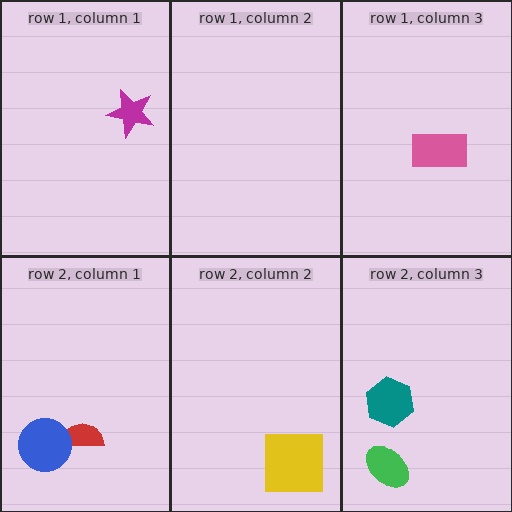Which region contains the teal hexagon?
The row 2, column 3 region.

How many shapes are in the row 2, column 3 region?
2.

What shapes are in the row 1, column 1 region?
The magenta star.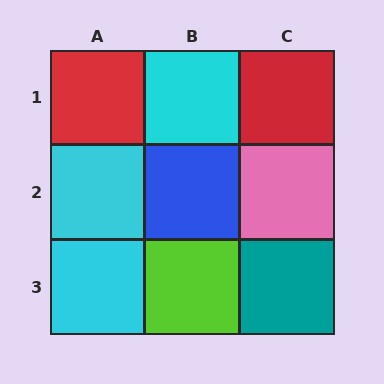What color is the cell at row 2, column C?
Pink.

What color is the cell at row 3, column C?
Teal.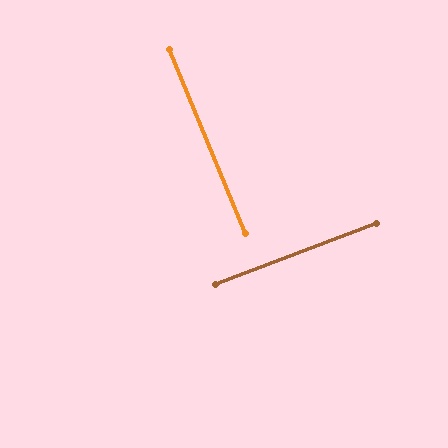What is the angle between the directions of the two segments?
Approximately 89 degrees.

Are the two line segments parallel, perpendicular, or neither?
Perpendicular — they meet at approximately 89°.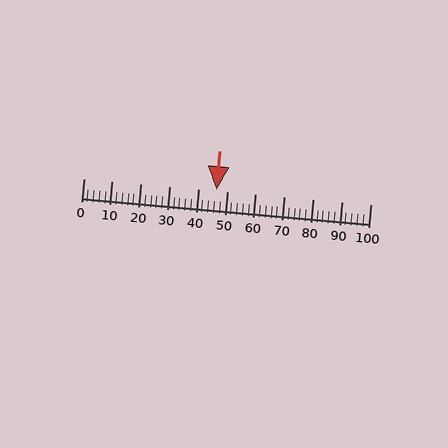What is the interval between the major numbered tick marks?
The major tick marks are spaced 10 units apart.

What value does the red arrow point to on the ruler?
The red arrow points to approximately 46.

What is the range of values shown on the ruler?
The ruler shows values from 0 to 100.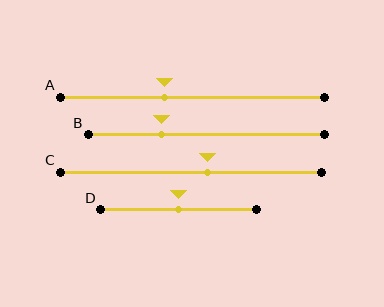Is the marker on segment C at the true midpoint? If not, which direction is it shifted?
No, the marker on segment C is shifted to the right by about 6% of the segment length.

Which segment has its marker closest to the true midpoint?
Segment D has its marker closest to the true midpoint.